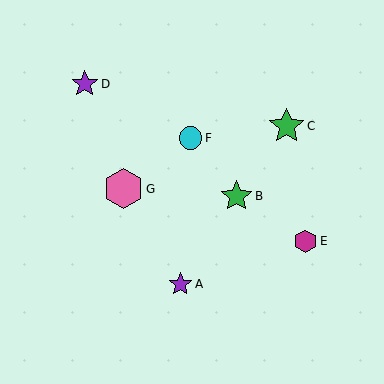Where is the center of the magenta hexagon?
The center of the magenta hexagon is at (306, 241).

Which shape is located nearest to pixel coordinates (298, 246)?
The magenta hexagon (labeled E) at (306, 241) is nearest to that location.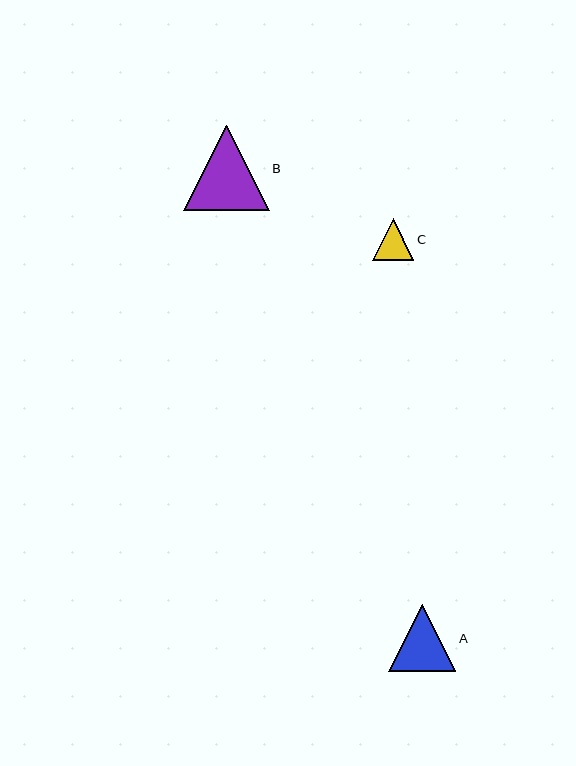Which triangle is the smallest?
Triangle C is the smallest with a size of approximately 42 pixels.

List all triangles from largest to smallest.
From largest to smallest: B, A, C.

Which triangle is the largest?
Triangle B is the largest with a size of approximately 86 pixels.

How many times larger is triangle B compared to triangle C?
Triangle B is approximately 2.1 times the size of triangle C.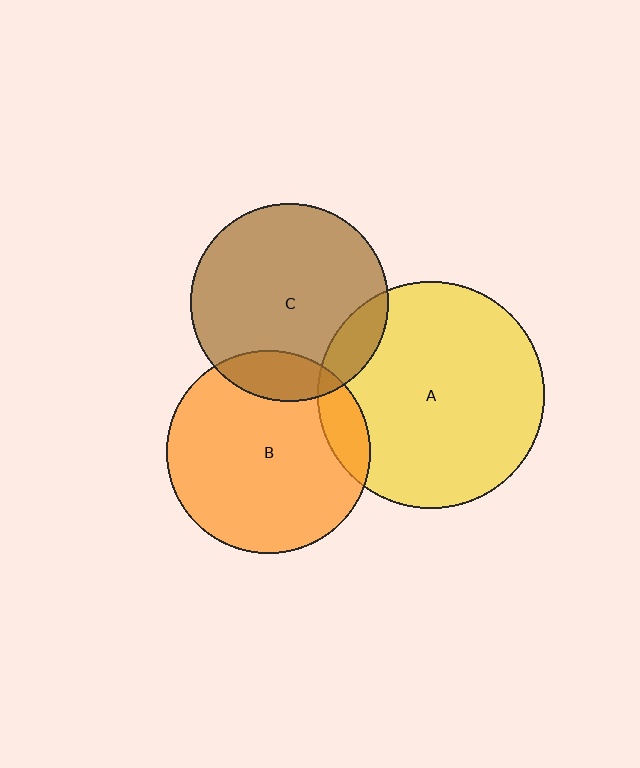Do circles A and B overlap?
Yes.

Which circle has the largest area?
Circle A (yellow).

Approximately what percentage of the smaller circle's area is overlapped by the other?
Approximately 10%.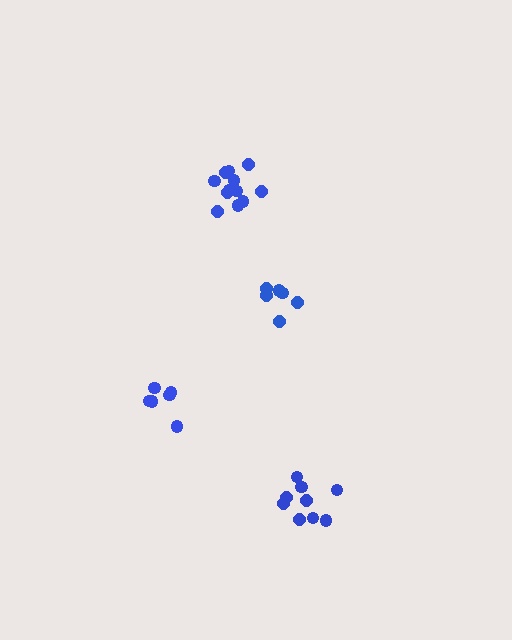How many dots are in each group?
Group 1: 9 dots, Group 2: 6 dots, Group 3: 6 dots, Group 4: 12 dots (33 total).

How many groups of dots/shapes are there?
There are 4 groups.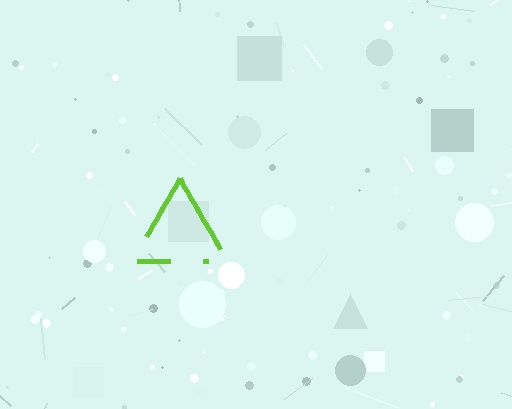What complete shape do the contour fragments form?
The contour fragments form a triangle.